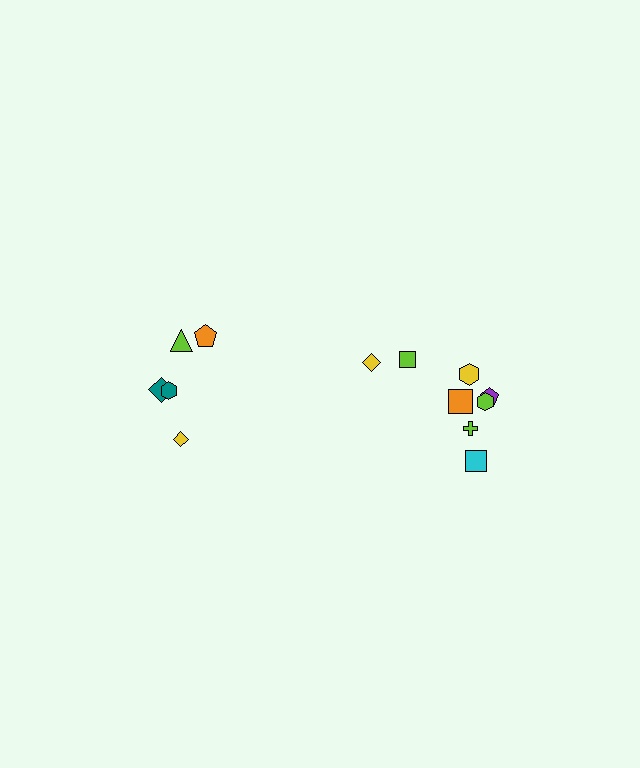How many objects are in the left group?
There are 5 objects.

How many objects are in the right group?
There are 8 objects.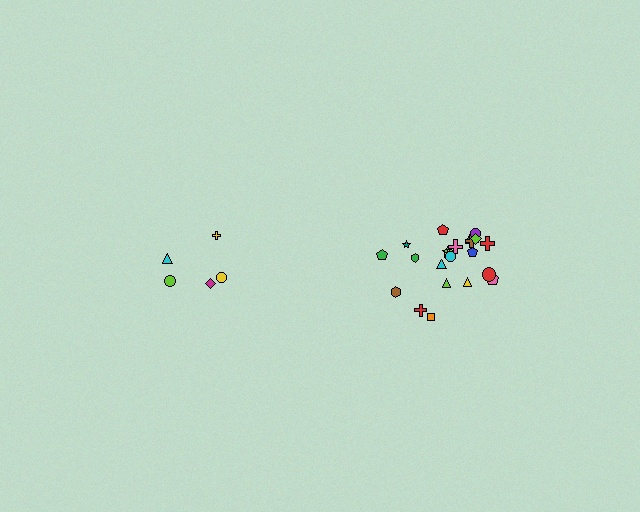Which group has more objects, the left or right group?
The right group.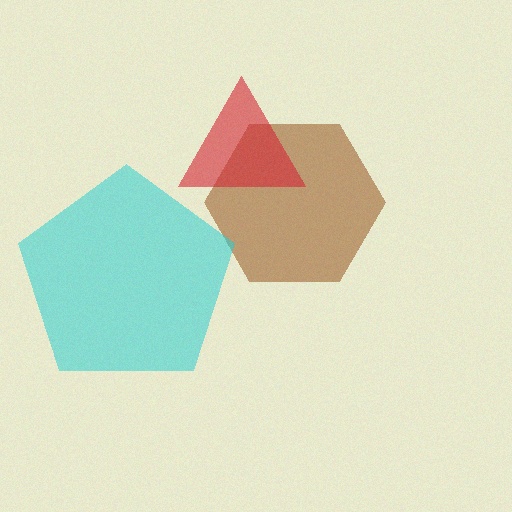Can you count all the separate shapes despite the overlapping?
Yes, there are 3 separate shapes.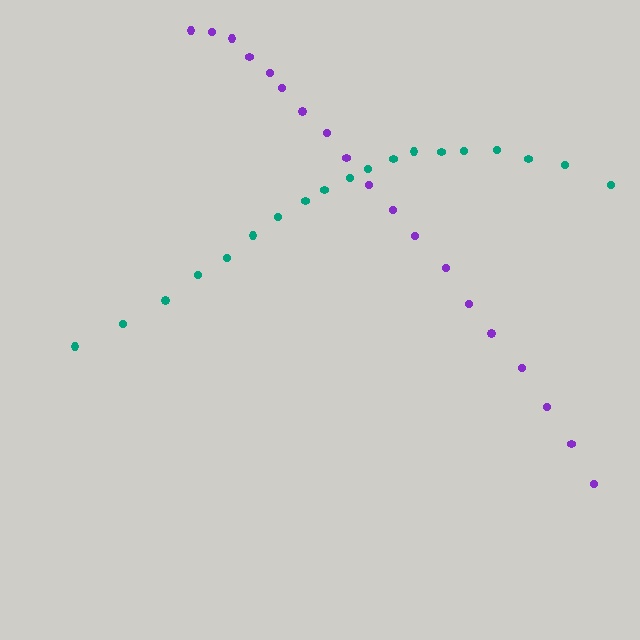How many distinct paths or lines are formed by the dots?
There are 2 distinct paths.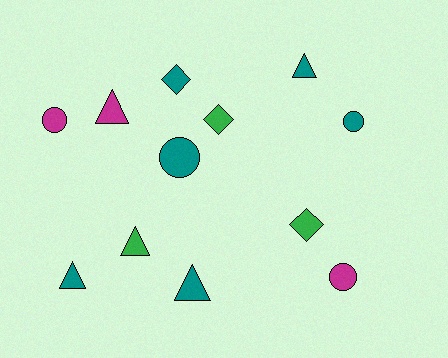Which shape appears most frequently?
Triangle, with 5 objects.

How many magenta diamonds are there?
There are no magenta diamonds.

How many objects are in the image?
There are 12 objects.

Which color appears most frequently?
Teal, with 6 objects.